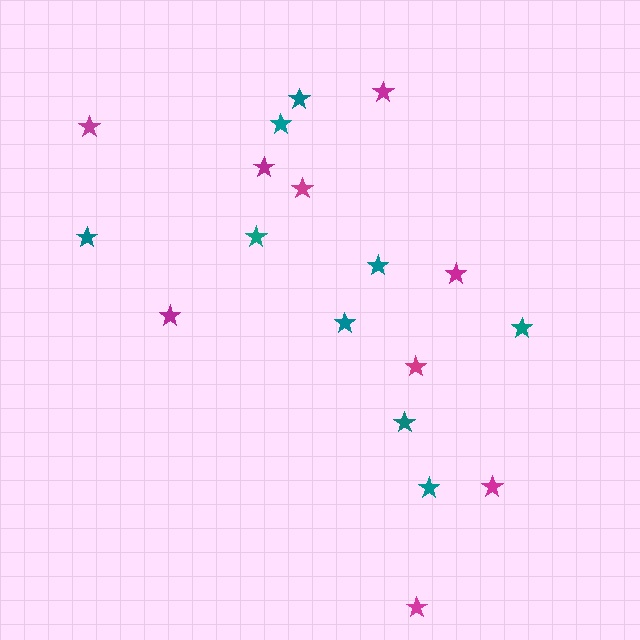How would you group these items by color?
There are 2 groups: one group of teal stars (9) and one group of magenta stars (9).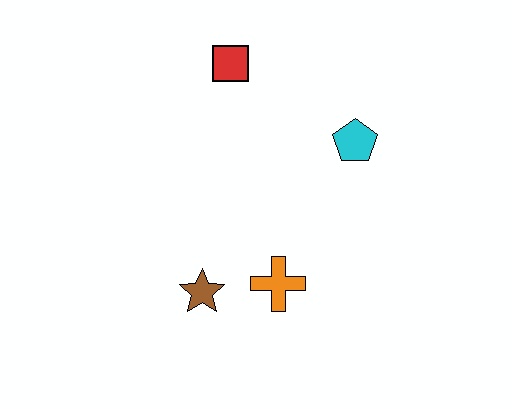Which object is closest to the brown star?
The orange cross is closest to the brown star.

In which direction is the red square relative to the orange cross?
The red square is above the orange cross.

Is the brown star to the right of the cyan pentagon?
No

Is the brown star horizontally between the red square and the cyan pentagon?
No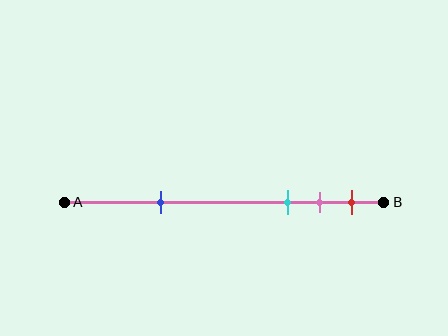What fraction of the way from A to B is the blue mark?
The blue mark is approximately 30% (0.3) of the way from A to B.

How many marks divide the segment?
There are 4 marks dividing the segment.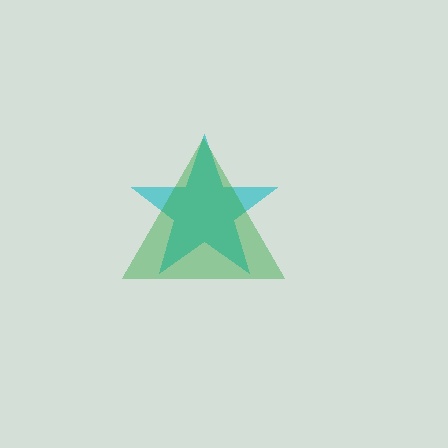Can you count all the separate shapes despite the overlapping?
Yes, there are 2 separate shapes.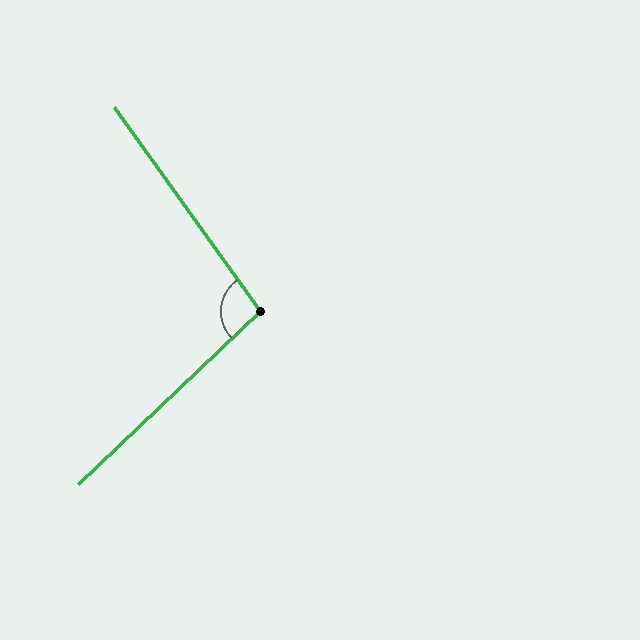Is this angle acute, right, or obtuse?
It is obtuse.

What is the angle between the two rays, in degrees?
Approximately 98 degrees.